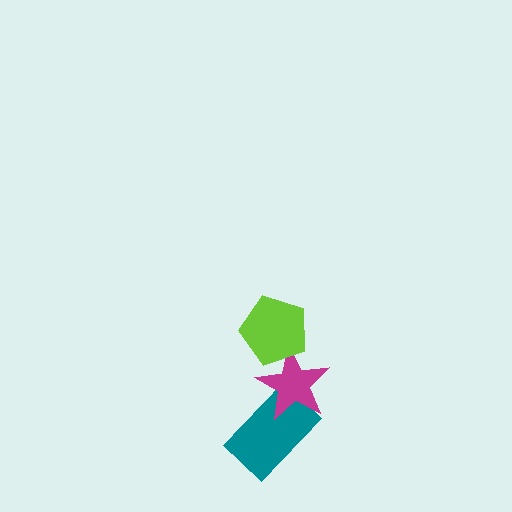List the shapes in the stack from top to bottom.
From top to bottom: the lime pentagon, the magenta star, the teal rectangle.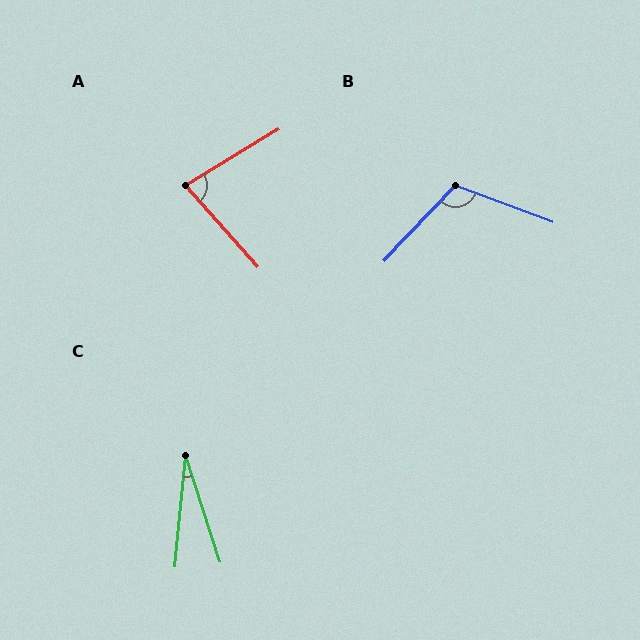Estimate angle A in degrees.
Approximately 80 degrees.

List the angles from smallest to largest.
C (23°), A (80°), B (113°).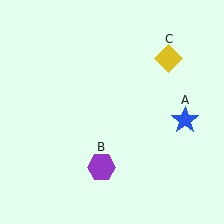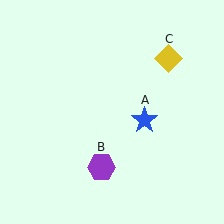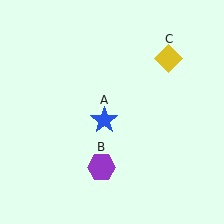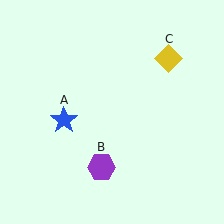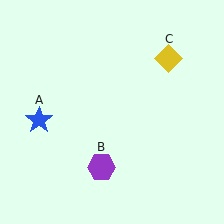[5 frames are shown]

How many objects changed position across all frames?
1 object changed position: blue star (object A).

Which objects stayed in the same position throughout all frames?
Purple hexagon (object B) and yellow diamond (object C) remained stationary.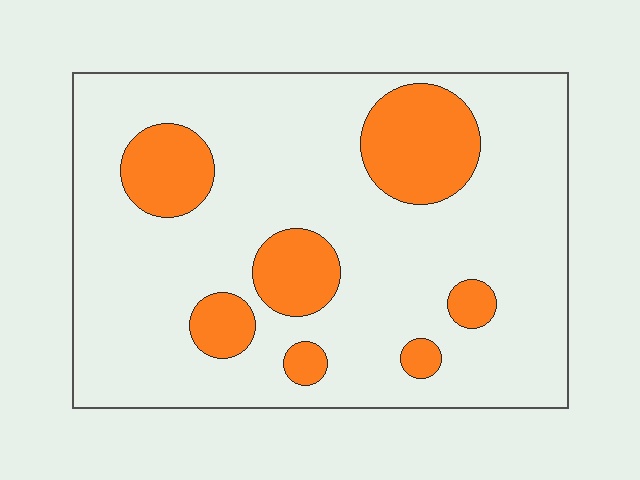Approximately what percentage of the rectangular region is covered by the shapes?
Approximately 20%.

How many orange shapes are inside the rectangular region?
7.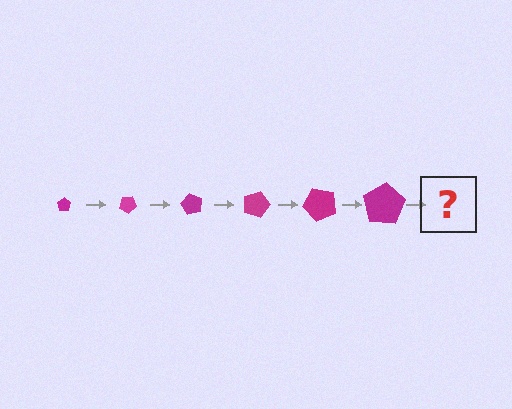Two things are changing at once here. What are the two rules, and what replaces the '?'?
The two rules are that the pentagon grows larger each step and it rotates 30 degrees each step. The '?' should be a pentagon, larger than the previous one and rotated 180 degrees from the start.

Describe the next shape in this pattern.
It should be a pentagon, larger than the previous one and rotated 180 degrees from the start.